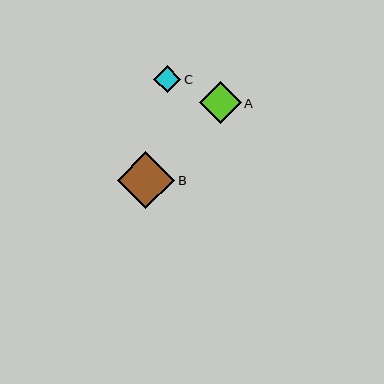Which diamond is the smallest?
Diamond C is the smallest with a size of approximately 27 pixels.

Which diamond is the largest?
Diamond B is the largest with a size of approximately 57 pixels.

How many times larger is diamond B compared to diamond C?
Diamond B is approximately 2.1 times the size of diamond C.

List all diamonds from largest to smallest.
From largest to smallest: B, A, C.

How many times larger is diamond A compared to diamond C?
Diamond A is approximately 1.5 times the size of diamond C.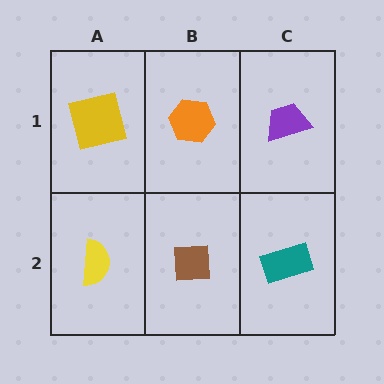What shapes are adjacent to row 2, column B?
An orange hexagon (row 1, column B), a yellow semicircle (row 2, column A), a teal rectangle (row 2, column C).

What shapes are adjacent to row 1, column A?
A yellow semicircle (row 2, column A), an orange hexagon (row 1, column B).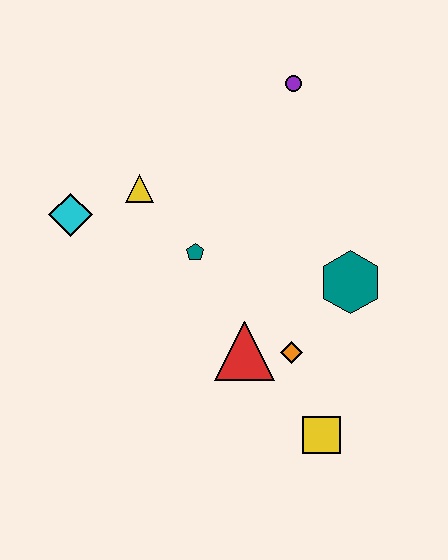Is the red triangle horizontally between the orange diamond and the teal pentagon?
Yes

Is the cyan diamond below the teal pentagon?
No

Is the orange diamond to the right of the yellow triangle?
Yes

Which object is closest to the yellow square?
The orange diamond is closest to the yellow square.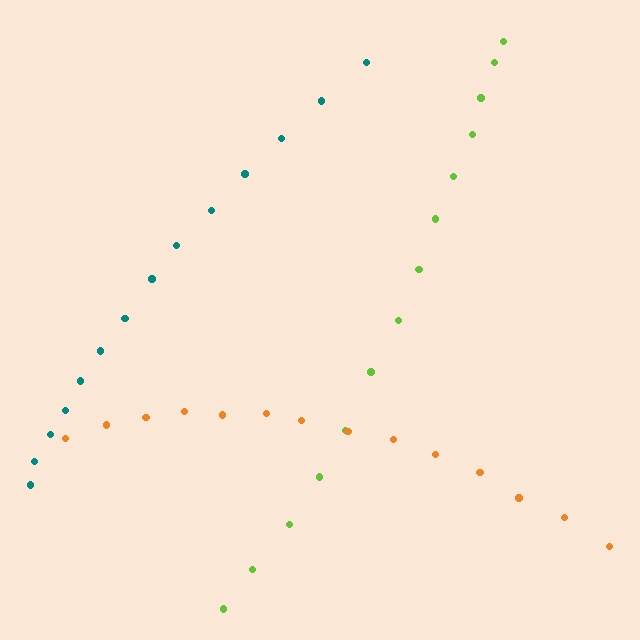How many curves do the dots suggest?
There are 3 distinct paths.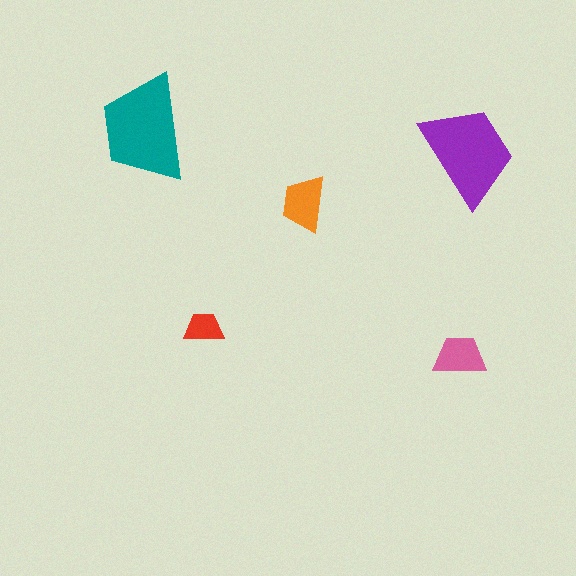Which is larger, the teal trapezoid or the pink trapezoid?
The teal one.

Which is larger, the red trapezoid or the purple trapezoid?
The purple one.